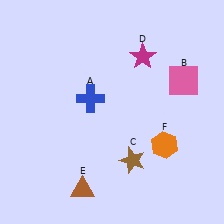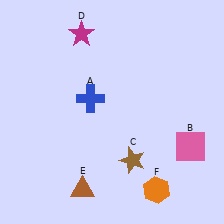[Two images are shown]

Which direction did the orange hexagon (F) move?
The orange hexagon (F) moved down.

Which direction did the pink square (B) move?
The pink square (B) moved down.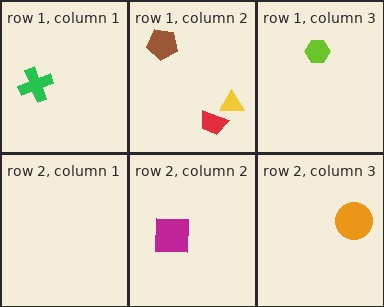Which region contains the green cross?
The row 1, column 1 region.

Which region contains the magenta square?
The row 2, column 2 region.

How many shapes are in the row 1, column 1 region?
1.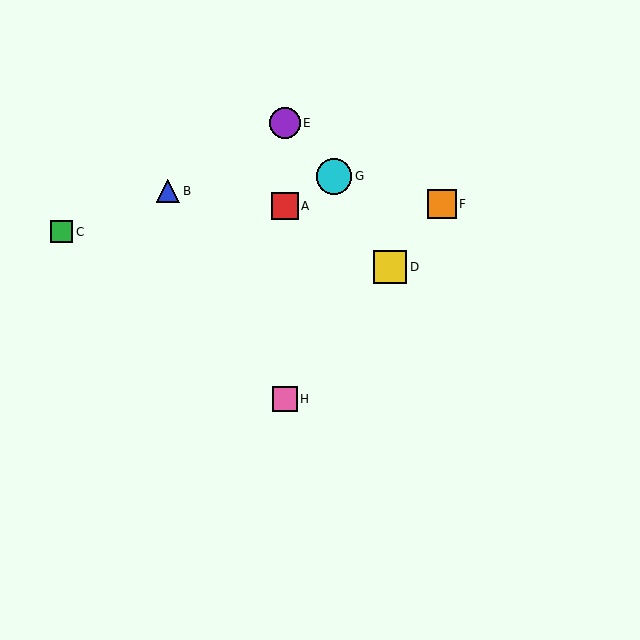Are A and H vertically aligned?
Yes, both are at x≈285.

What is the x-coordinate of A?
Object A is at x≈285.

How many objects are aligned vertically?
3 objects (A, E, H) are aligned vertically.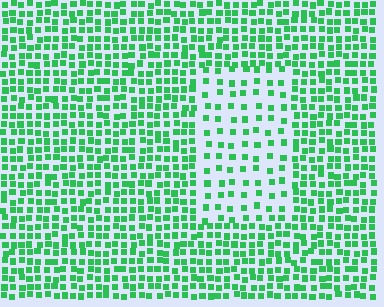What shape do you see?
I see a rectangle.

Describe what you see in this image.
The image contains small green elements arranged at two different densities. A rectangle-shaped region is visible where the elements are less densely packed than the surrounding area.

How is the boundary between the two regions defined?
The boundary is defined by a change in element density (approximately 2.1x ratio). All elements are the same color, size, and shape.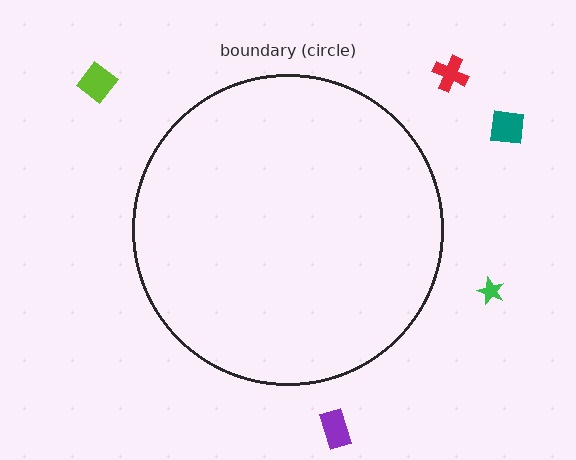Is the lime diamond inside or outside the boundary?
Outside.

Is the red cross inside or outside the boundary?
Outside.